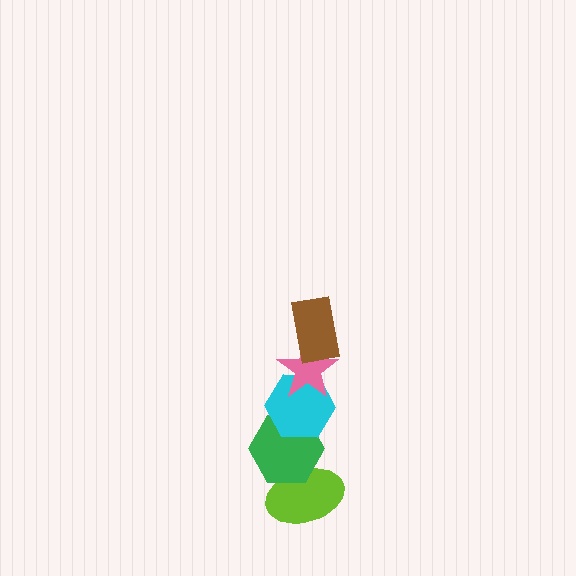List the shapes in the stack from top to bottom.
From top to bottom: the brown rectangle, the pink star, the cyan hexagon, the green hexagon, the lime ellipse.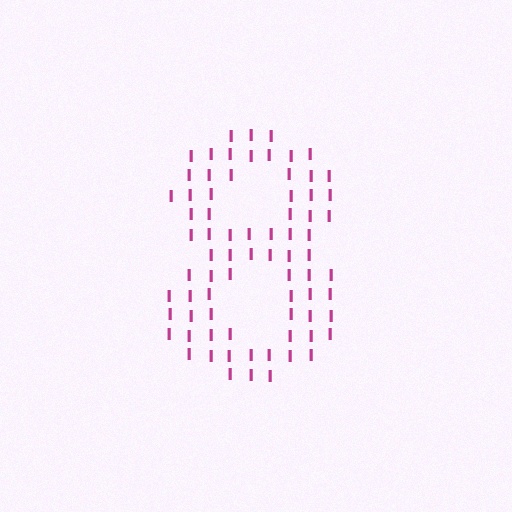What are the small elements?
The small elements are letter I's.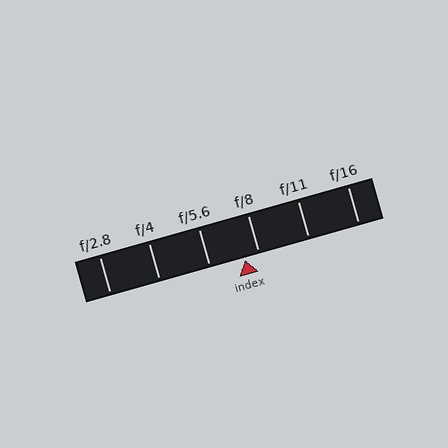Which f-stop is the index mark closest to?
The index mark is closest to f/8.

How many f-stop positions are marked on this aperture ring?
There are 6 f-stop positions marked.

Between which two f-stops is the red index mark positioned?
The index mark is between f/5.6 and f/8.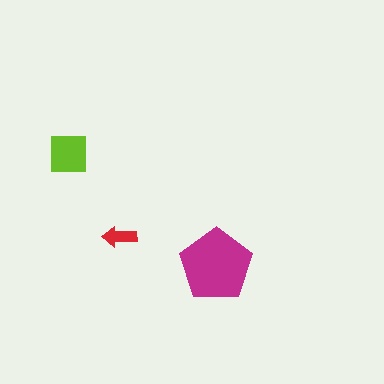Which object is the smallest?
The red arrow.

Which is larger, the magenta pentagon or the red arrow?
The magenta pentagon.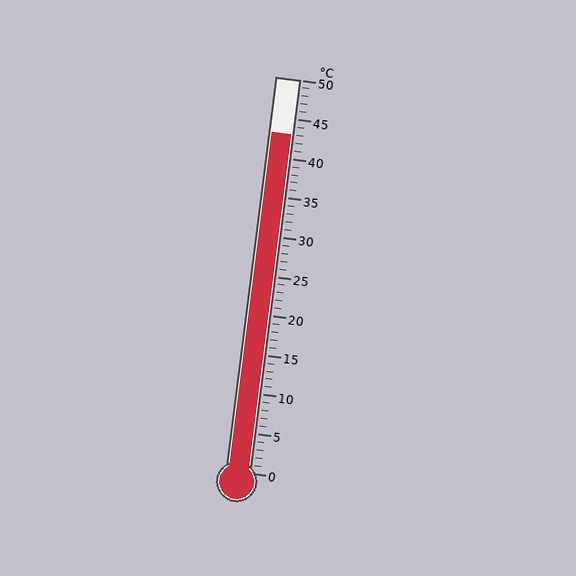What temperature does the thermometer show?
The thermometer shows approximately 43°C.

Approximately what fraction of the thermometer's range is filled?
The thermometer is filled to approximately 85% of its range.